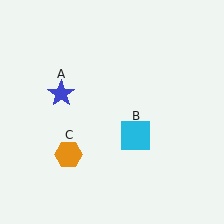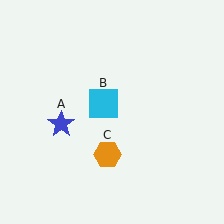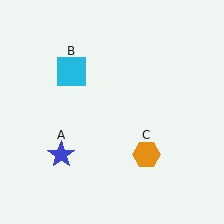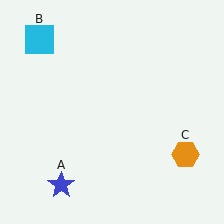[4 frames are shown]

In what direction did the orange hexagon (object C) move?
The orange hexagon (object C) moved right.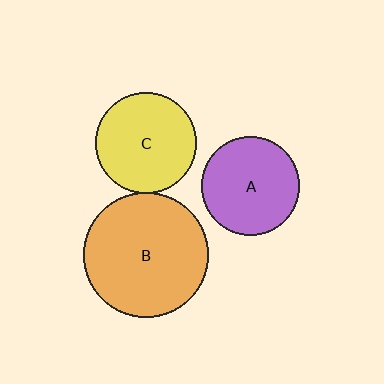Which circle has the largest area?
Circle B (orange).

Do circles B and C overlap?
Yes.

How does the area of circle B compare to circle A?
Approximately 1.6 times.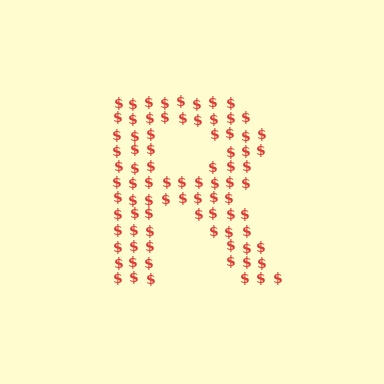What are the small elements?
The small elements are dollar signs.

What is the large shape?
The large shape is the letter R.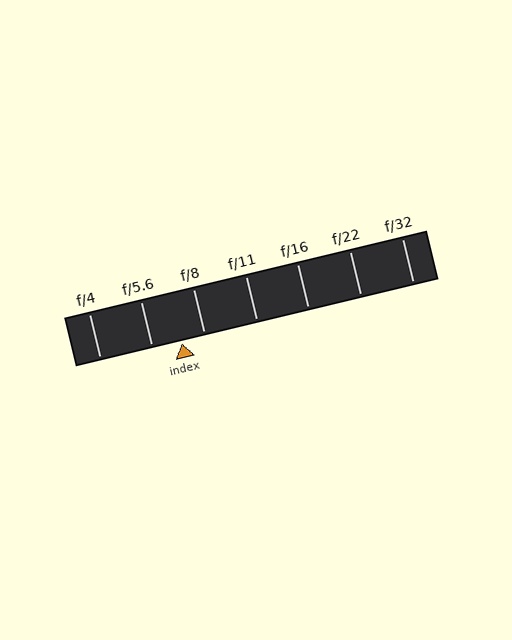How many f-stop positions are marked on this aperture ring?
There are 7 f-stop positions marked.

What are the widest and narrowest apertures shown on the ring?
The widest aperture shown is f/4 and the narrowest is f/32.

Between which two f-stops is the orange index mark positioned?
The index mark is between f/5.6 and f/8.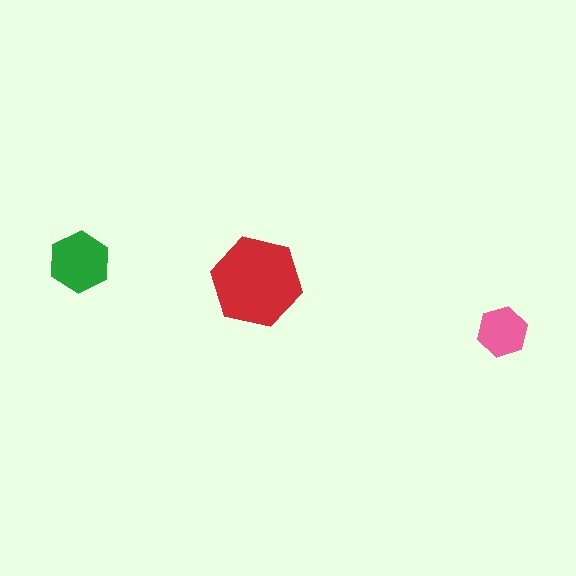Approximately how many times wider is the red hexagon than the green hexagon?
About 1.5 times wider.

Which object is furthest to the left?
The green hexagon is leftmost.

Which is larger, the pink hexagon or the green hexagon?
The green one.